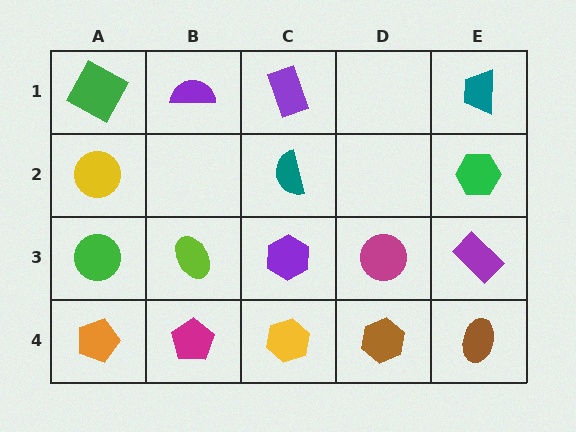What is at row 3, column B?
A lime ellipse.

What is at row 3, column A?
A green circle.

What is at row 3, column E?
A purple rectangle.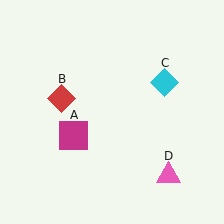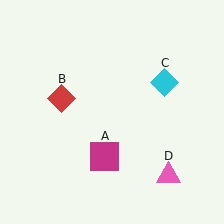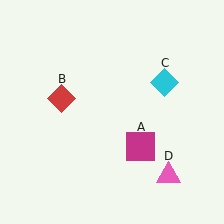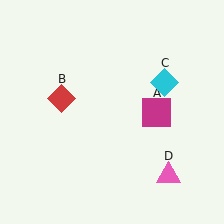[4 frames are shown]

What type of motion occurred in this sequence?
The magenta square (object A) rotated counterclockwise around the center of the scene.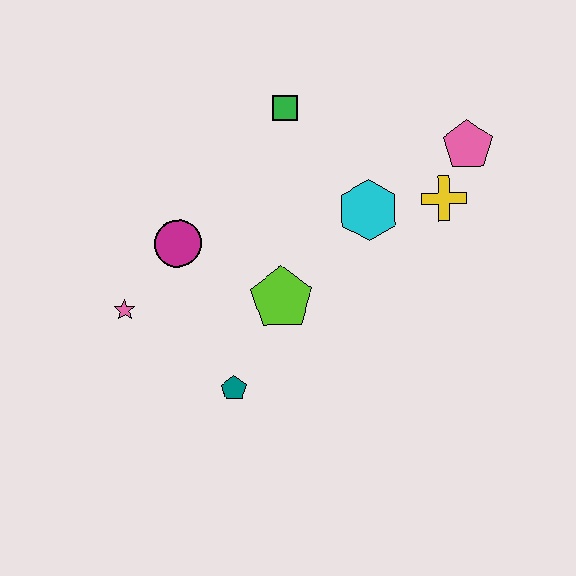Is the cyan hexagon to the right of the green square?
Yes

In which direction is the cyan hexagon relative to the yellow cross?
The cyan hexagon is to the left of the yellow cross.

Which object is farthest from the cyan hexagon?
The pink star is farthest from the cyan hexagon.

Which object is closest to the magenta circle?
The pink star is closest to the magenta circle.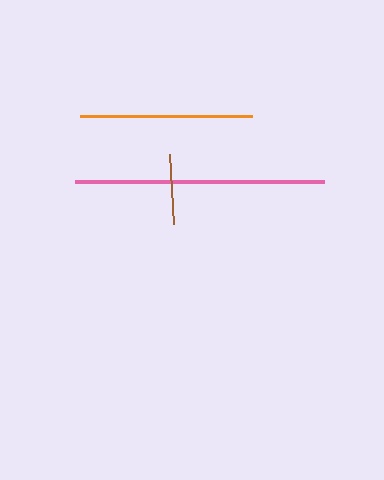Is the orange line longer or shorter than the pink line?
The pink line is longer than the orange line.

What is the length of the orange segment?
The orange segment is approximately 172 pixels long.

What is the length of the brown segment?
The brown segment is approximately 70 pixels long.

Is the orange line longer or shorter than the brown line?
The orange line is longer than the brown line.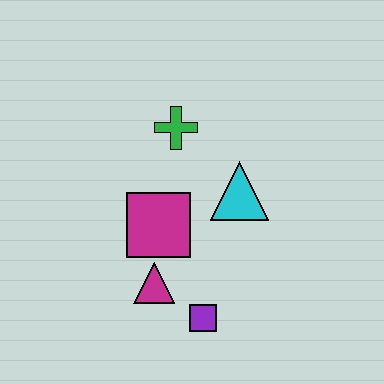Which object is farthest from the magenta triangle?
The green cross is farthest from the magenta triangle.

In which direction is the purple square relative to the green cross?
The purple square is below the green cross.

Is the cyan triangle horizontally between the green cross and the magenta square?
No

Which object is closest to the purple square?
The magenta triangle is closest to the purple square.